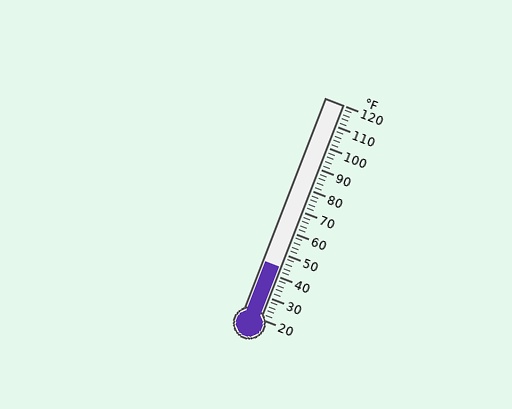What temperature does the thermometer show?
The thermometer shows approximately 44°F.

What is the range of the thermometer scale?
The thermometer scale ranges from 20°F to 120°F.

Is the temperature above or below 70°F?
The temperature is below 70°F.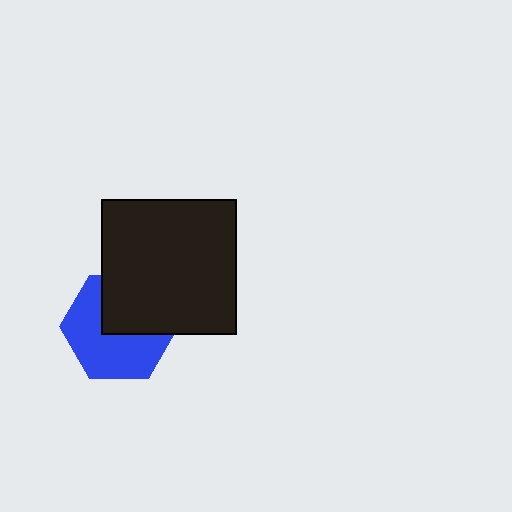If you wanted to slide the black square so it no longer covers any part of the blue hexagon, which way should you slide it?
Slide it up — that is the most direct way to separate the two shapes.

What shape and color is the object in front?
The object in front is a black square.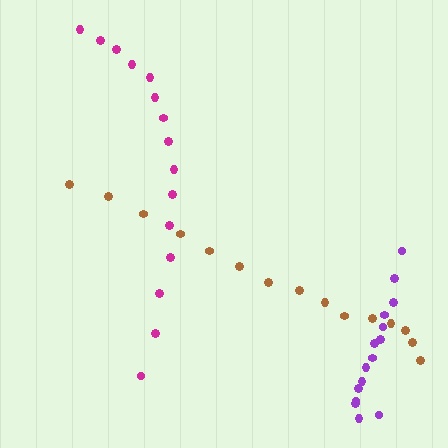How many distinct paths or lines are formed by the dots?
There are 3 distinct paths.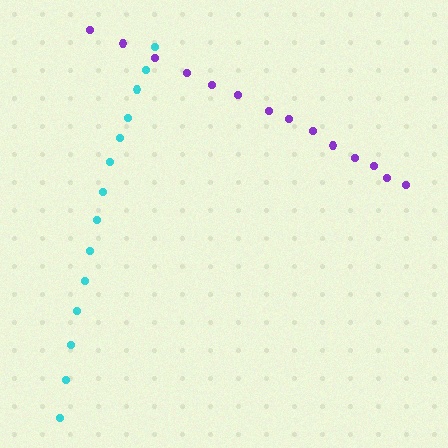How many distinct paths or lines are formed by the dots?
There are 2 distinct paths.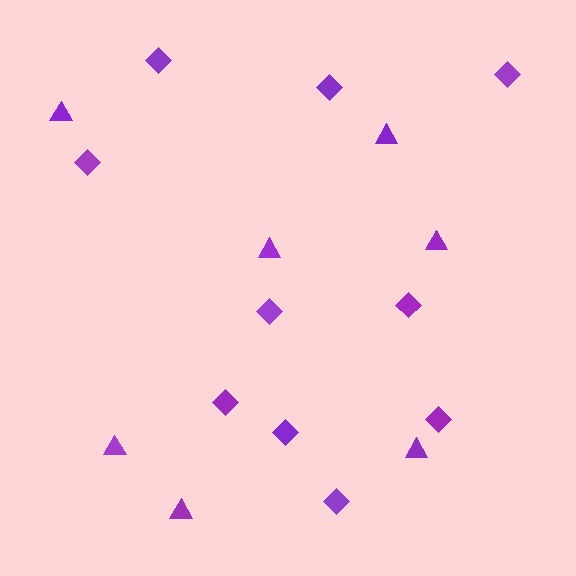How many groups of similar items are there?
There are 2 groups: one group of diamonds (10) and one group of triangles (7).